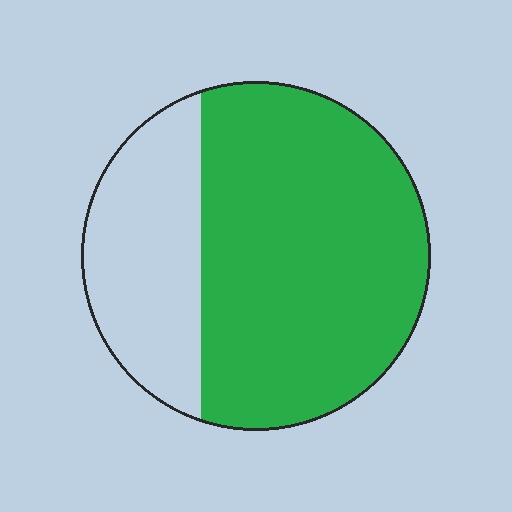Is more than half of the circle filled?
Yes.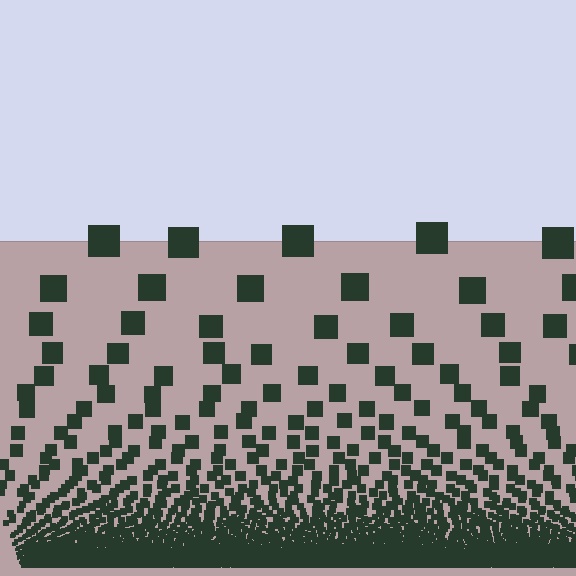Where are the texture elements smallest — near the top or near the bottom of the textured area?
Near the bottom.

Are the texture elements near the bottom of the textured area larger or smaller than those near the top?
Smaller. The gradient is inverted — elements near the bottom are smaller and denser.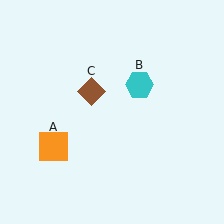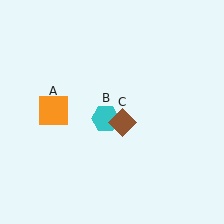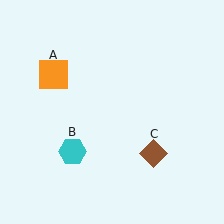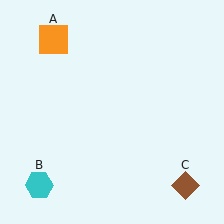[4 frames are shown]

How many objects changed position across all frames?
3 objects changed position: orange square (object A), cyan hexagon (object B), brown diamond (object C).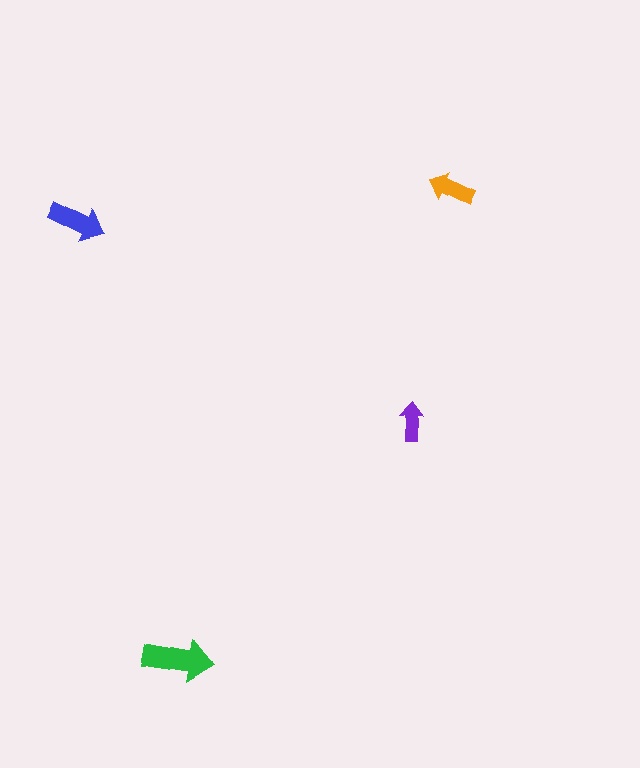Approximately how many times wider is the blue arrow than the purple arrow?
About 1.5 times wider.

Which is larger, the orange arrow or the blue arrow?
The blue one.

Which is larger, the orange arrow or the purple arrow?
The orange one.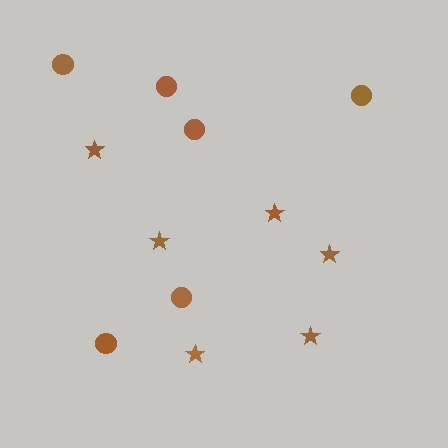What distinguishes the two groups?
There are 2 groups: one group of circles (6) and one group of stars (6).